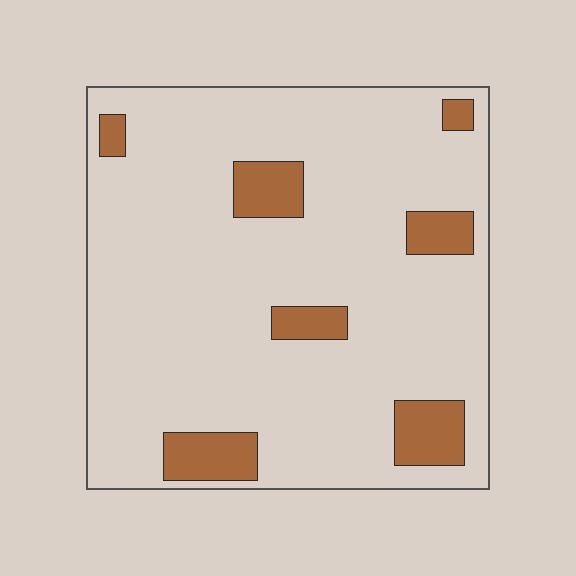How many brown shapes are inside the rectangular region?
7.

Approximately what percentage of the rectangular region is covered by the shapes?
Approximately 15%.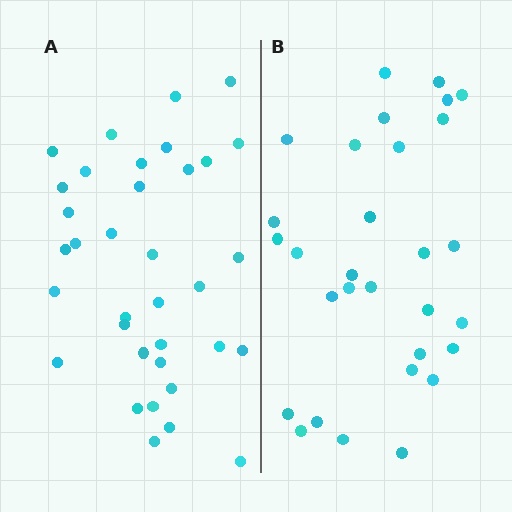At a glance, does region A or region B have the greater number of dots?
Region A (the left region) has more dots.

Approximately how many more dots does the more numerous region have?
Region A has about 5 more dots than region B.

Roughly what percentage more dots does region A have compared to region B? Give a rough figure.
About 15% more.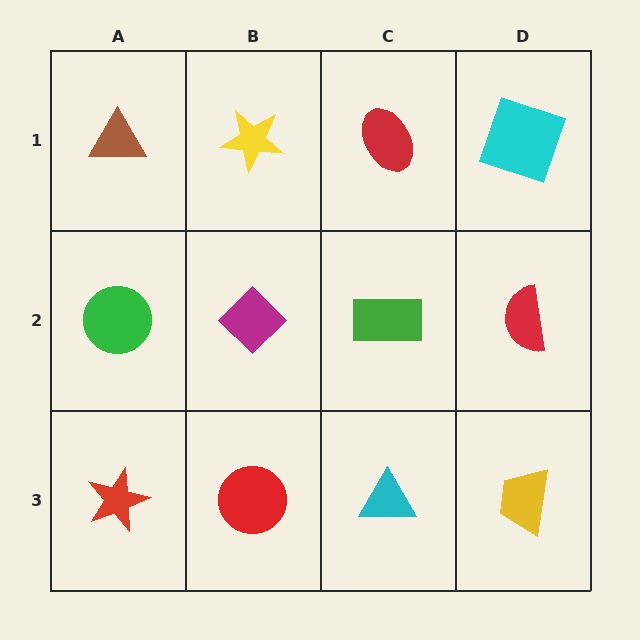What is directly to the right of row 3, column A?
A red circle.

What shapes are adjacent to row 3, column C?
A green rectangle (row 2, column C), a red circle (row 3, column B), a yellow trapezoid (row 3, column D).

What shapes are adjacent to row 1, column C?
A green rectangle (row 2, column C), a yellow star (row 1, column B), a cyan square (row 1, column D).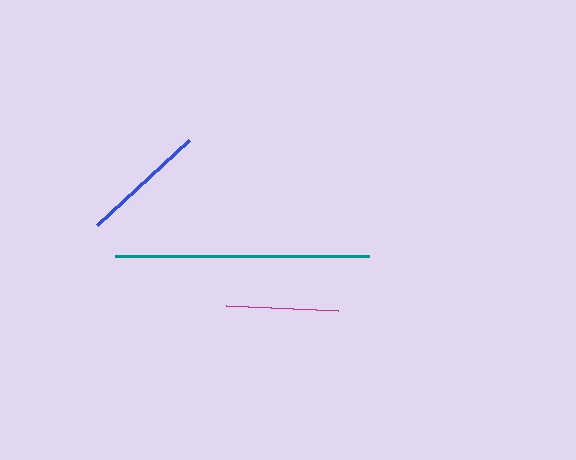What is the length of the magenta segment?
The magenta segment is approximately 112 pixels long.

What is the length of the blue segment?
The blue segment is approximately 125 pixels long.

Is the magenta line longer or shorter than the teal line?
The teal line is longer than the magenta line.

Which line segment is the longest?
The teal line is the longest at approximately 254 pixels.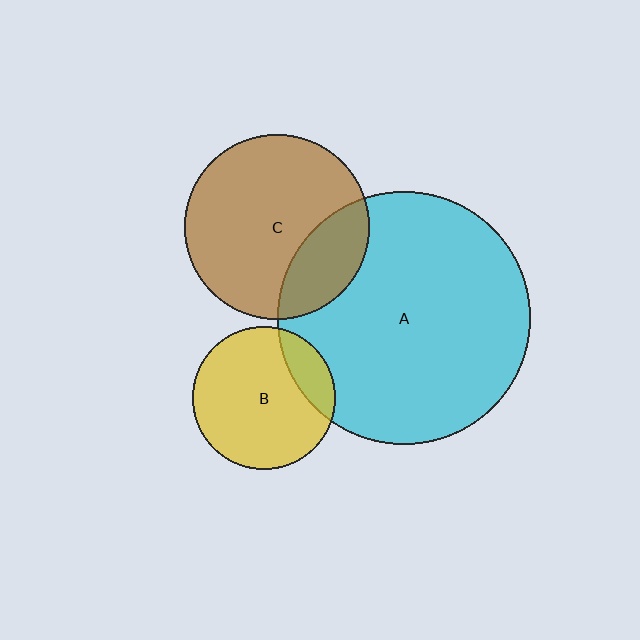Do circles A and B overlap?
Yes.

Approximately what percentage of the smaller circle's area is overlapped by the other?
Approximately 15%.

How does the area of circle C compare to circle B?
Approximately 1.7 times.